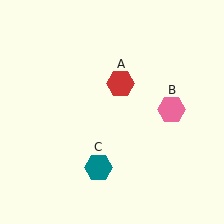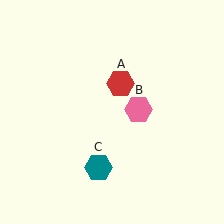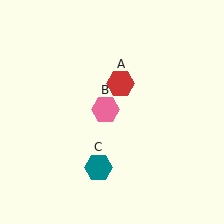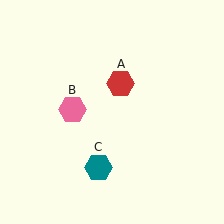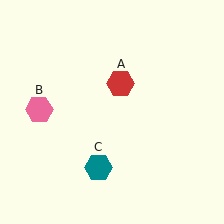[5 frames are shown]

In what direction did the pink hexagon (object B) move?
The pink hexagon (object B) moved left.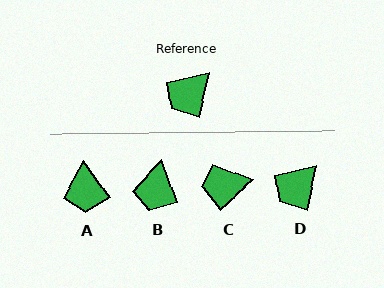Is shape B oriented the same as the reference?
No, it is off by about 33 degrees.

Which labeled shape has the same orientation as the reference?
D.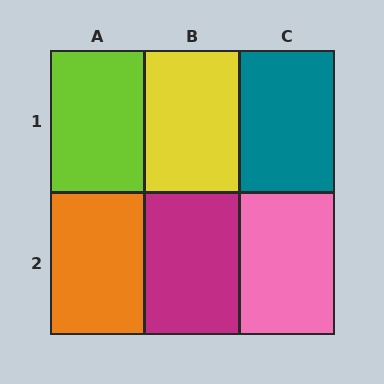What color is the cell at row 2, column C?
Pink.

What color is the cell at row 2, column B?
Magenta.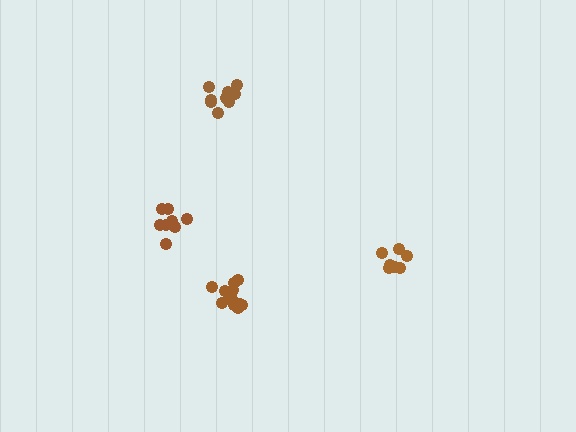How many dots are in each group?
Group 1: 12 dots, Group 2: 8 dots, Group 3: 7 dots, Group 4: 9 dots (36 total).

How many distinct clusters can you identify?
There are 4 distinct clusters.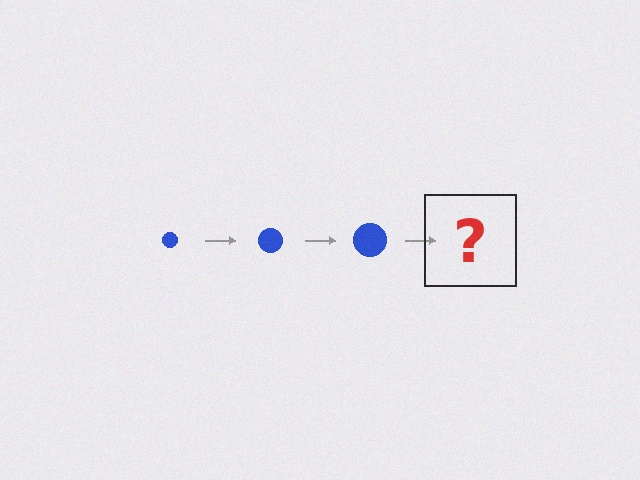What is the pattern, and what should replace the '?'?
The pattern is that the circle gets progressively larger each step. The '?' should be a blue circle, larger than the previous one.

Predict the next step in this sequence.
The next step is a blue circle, larger than the previous one.